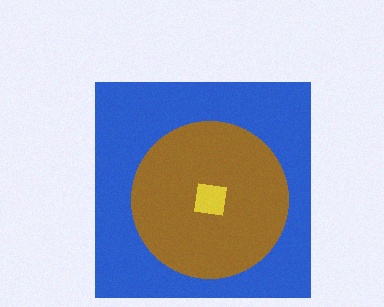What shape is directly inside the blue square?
The brown circle.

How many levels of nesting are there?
3.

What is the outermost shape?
The blue square.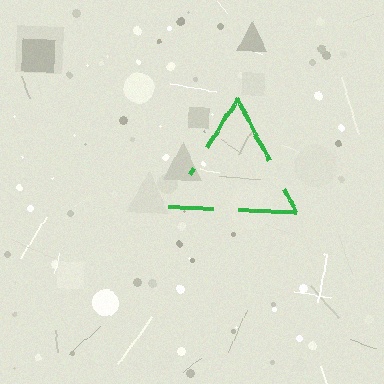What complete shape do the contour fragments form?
The contour fragments form a triangle.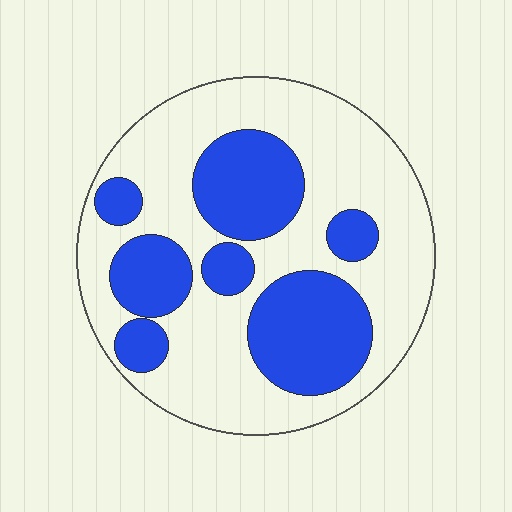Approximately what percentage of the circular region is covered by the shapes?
Approximately 35%.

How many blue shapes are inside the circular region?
7.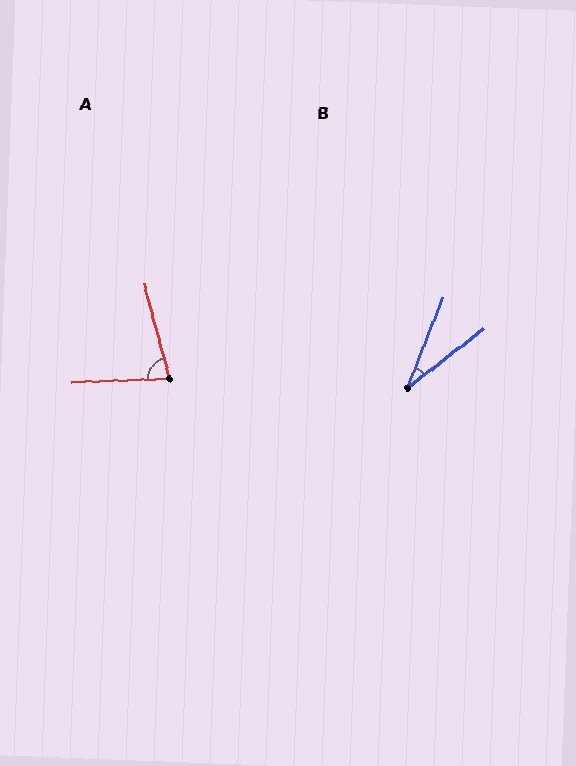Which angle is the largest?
A, at approximately 77 degrees.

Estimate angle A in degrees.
Approximately 77 degrees.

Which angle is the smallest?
B, at approximately 31 degrees.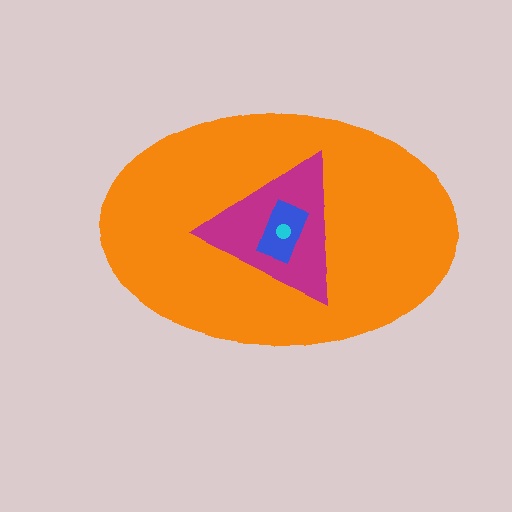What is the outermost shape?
The orange ellipse.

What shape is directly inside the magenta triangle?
The blue rectangle.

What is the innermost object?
The cyan circle.